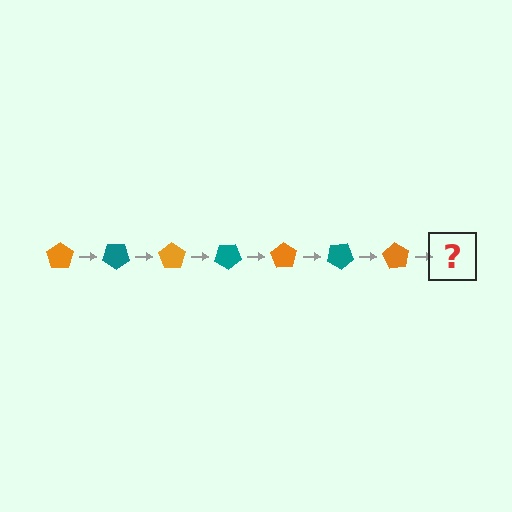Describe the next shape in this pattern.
It should be a teal pentagon, rotated 245 degrees from the start.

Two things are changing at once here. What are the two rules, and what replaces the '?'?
The two rules are that it rotates 35 degrees each step and the color cycles through orange and teal. The '?' should be a teal pentagon, rotated 245 degrees from the start.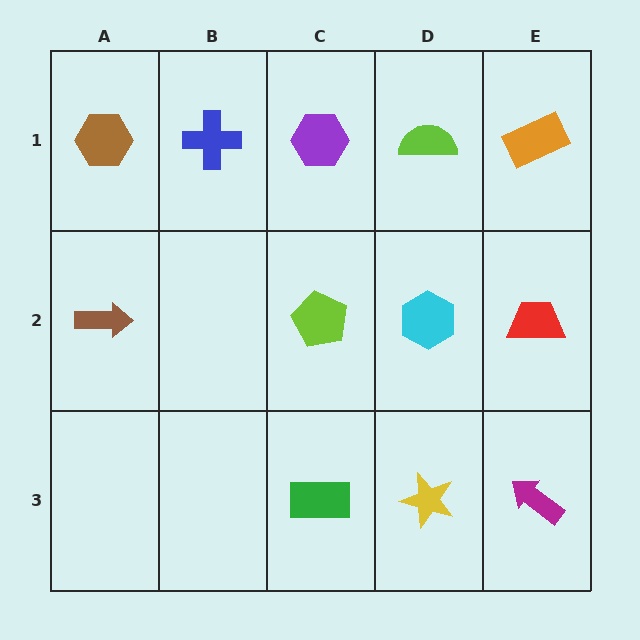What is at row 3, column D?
A yellow star.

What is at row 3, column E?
A magenta arrow.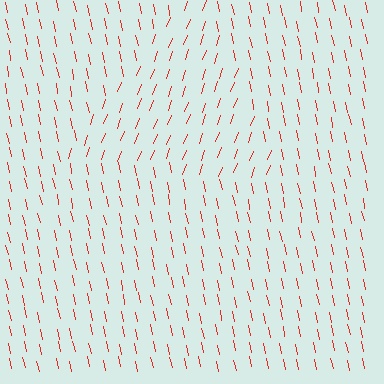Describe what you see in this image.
The image is filled with small red line segments. A triangle region in the image has lines oriented differently from the surrounding lines, creating a visible texture boundary.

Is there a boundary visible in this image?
Yes, there is a texture boundary formed by a change in line orientation.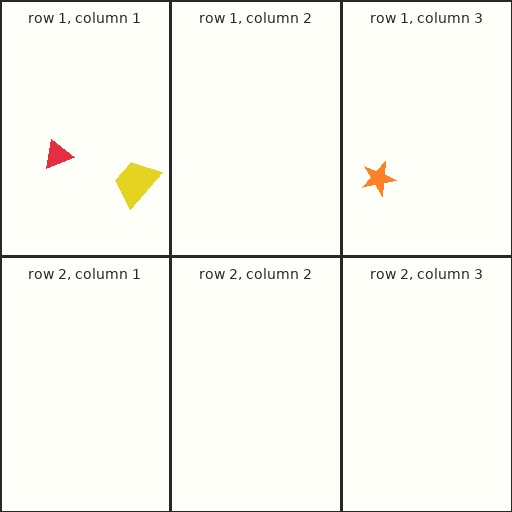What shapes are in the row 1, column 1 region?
The red triangle, the yellow trapezoid.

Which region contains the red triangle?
The row 1, column 1 region.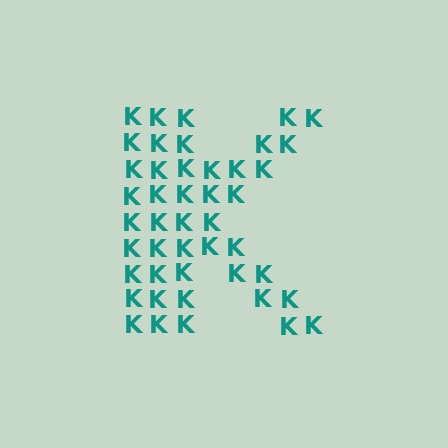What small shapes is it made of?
It is made of small letter K's.